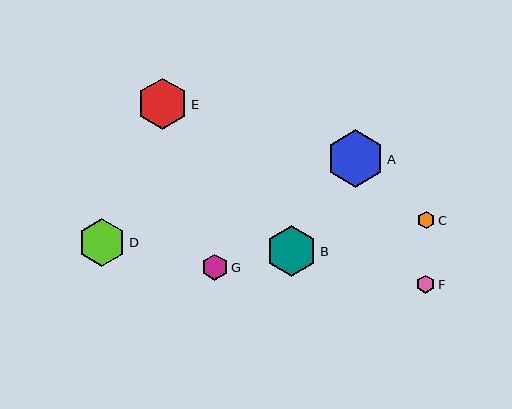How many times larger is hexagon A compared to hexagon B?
Hexagon A is approximately 1.1 times the size of hexagon B.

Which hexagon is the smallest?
Hexagon C is the smallest with a size of approximately 17 pixels.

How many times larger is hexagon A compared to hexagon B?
Hexagon A is approximately 1.1 times the size of hexagon B.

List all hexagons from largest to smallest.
From largest to smallest: A, B, E, D, G, F, C.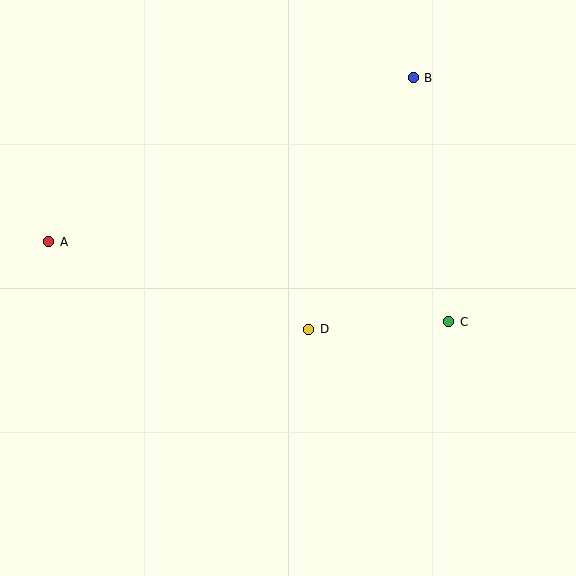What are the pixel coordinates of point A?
Point A is at (49, 242).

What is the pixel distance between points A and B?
The distance between A and B is 400 pixels.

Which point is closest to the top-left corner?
Point A is closest to the top-left corner.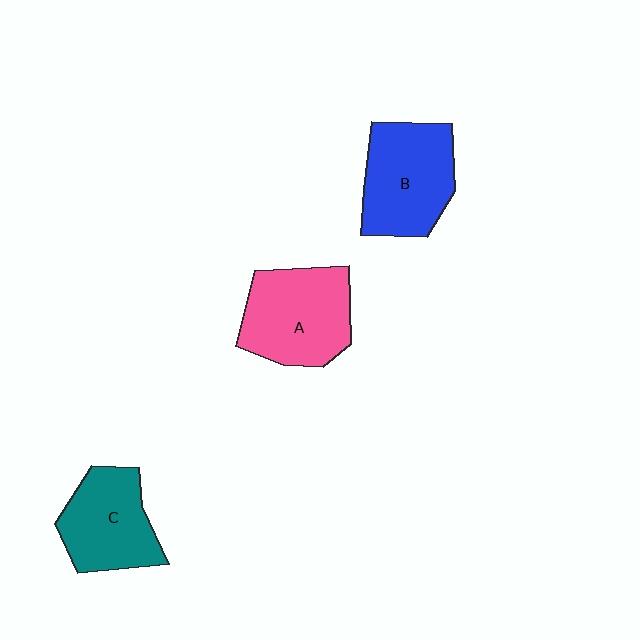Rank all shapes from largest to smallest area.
From largest to smallest: A (pink), B (blue), C (teal).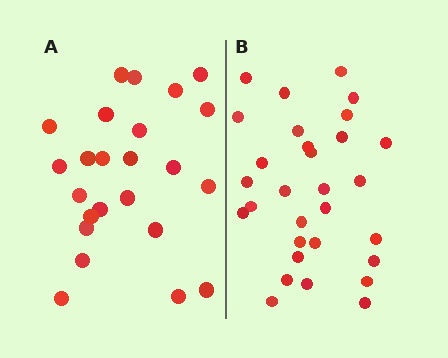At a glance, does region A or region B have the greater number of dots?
Region B (the right region) has more dots.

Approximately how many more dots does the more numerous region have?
Region B has about 6 more dots than region A.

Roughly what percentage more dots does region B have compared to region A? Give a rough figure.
About 25% more.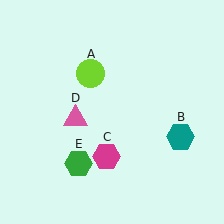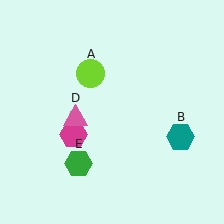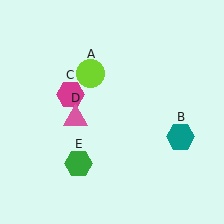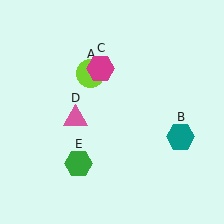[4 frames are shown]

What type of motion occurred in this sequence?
The magenta hexagon (object C) rotated clockwise around the center of the scene.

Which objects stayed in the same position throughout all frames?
Lime circle (object A) and teal hexagon (object B) and pink triangle (object D) and green hexagon (object E) remained stationary.